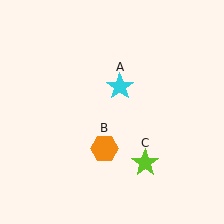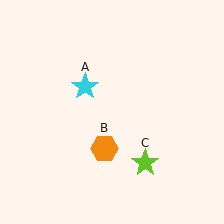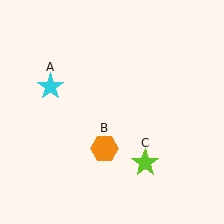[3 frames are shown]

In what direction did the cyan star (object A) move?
The cyan star (object A) moved left.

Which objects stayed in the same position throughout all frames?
Orange hexagon (object B) and lime star (object C) remained stationary.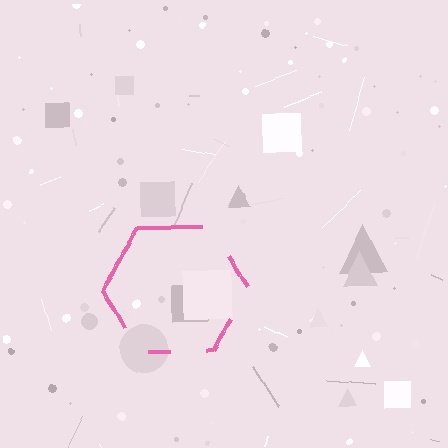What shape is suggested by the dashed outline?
The dashed outline suggests a hexagon.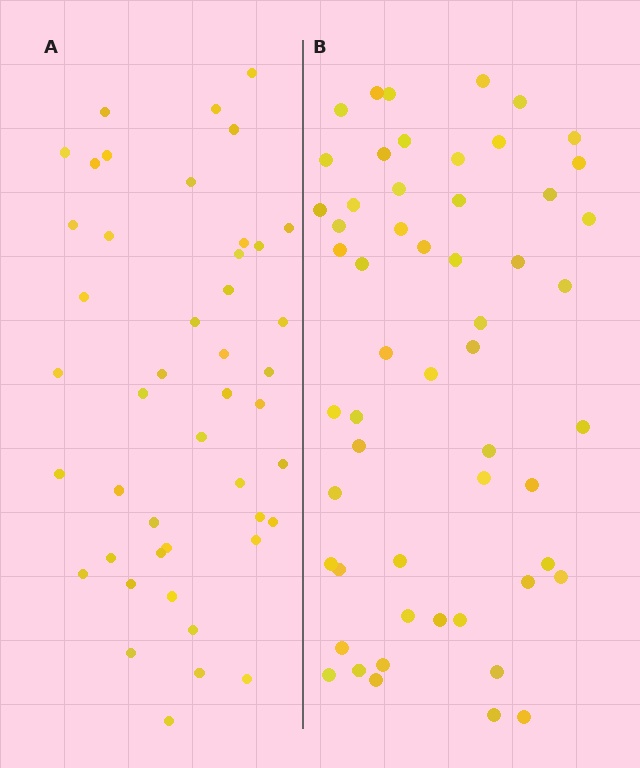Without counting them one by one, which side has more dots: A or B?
Region B (the right region) has more dots.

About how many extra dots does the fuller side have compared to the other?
Region B has roughly 10 or so more dots than region A.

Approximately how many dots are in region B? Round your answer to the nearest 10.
About 60 dots. (The exact count is 55, which rounds to 60.)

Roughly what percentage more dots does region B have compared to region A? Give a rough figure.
About 20% more.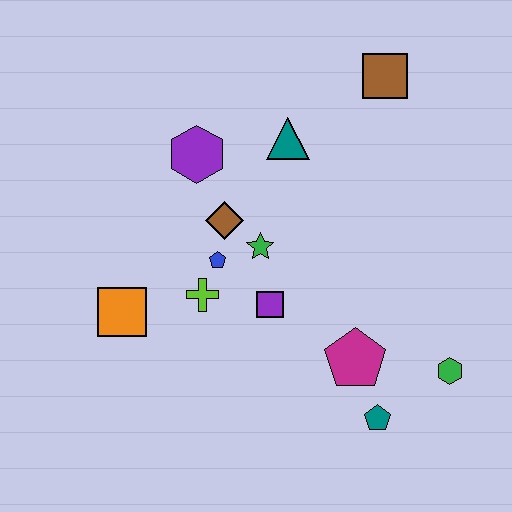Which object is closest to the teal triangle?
The purple hexagon is closest to the teal triangle.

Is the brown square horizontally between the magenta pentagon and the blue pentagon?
No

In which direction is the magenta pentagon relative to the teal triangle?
The magenta pentagon is below the teal triangle.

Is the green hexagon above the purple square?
No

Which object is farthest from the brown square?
The orange square is farthest from the brown square.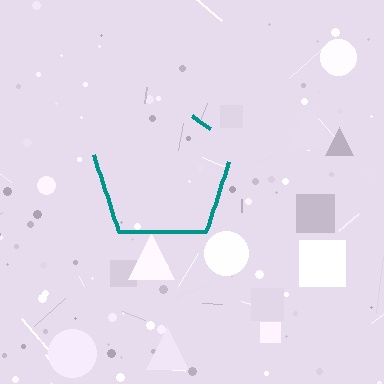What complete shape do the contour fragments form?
The contour fragments form a pentagon.